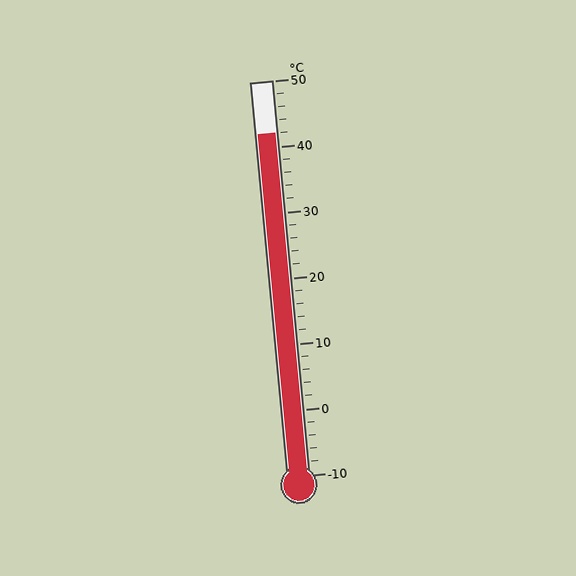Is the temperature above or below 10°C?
The temperature is above 10°C.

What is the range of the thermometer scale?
The thermometer scale ranges from -10°C to 50°C.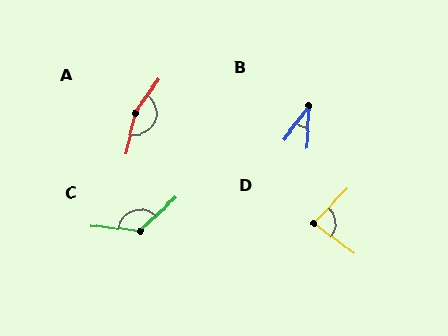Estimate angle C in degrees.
Approximately 130 degrees.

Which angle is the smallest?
B, at approximately 34 degrees.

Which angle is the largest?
A, at approximately 156 degrees.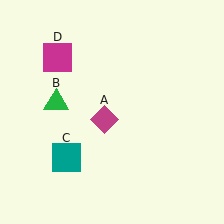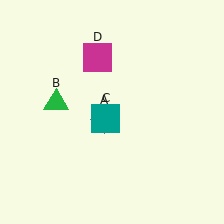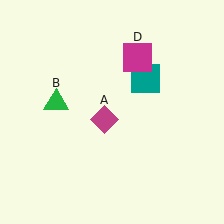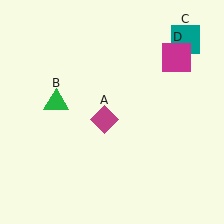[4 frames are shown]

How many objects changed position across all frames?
2 objects changed position: teal square (object C), magenta square (object D).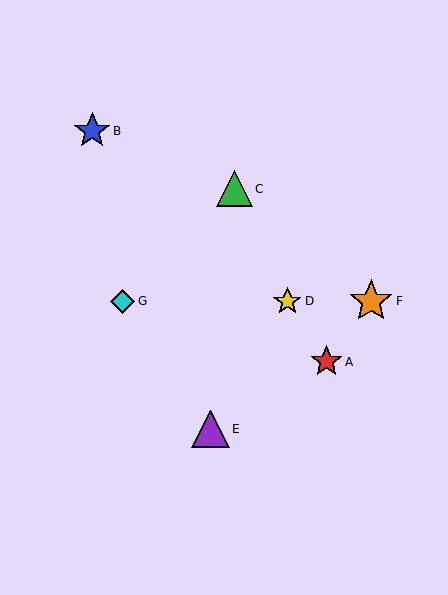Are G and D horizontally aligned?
Yes, both are at y≈301.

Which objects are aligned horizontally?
Objects D, F, G are aligned horizontally.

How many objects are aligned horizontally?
3 objects (D, F, G) are aligned horizontally.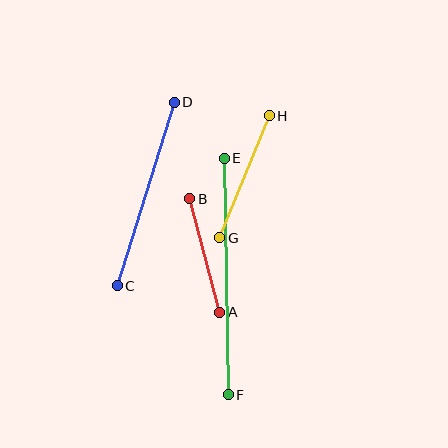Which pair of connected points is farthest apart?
Points E and F are farthest apart.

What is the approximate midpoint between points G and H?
The midpoint is at approximately (245, 177) pixels.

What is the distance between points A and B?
The distance is approximately 117 pixels.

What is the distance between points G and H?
The distance is approximately 132 pixels.